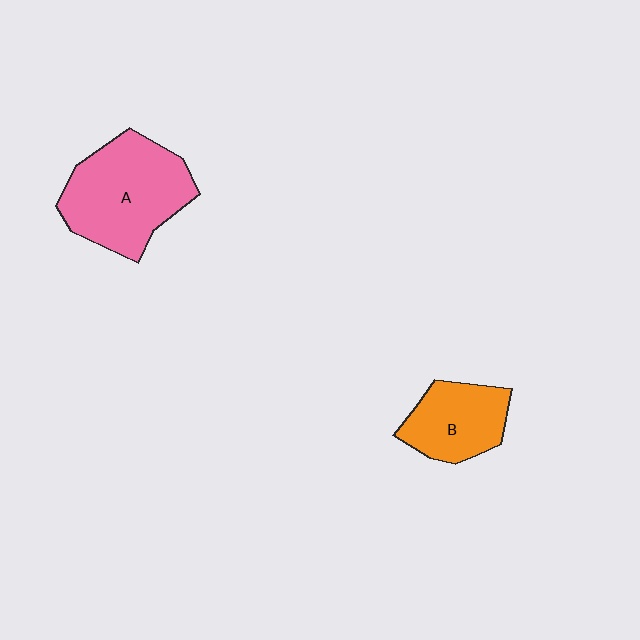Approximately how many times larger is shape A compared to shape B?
Approximately 1.7 times.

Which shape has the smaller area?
Shape B (orange).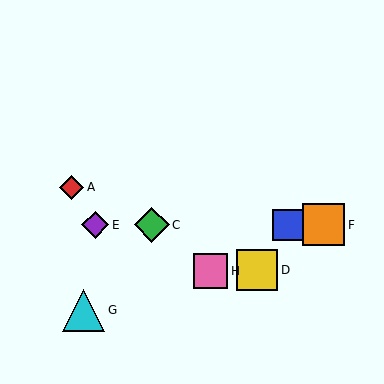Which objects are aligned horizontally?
Objects B, C, E, F are aligned horizontally.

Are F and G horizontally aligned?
No, F is at y≈225 and G is at y≈310.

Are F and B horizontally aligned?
Yes, both are at y≈225.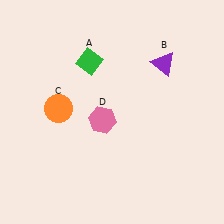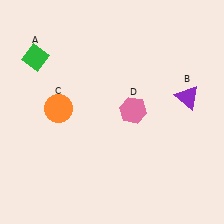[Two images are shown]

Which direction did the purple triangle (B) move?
The purple triangle (B) moved down.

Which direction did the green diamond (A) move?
The green diamond (A) moved left.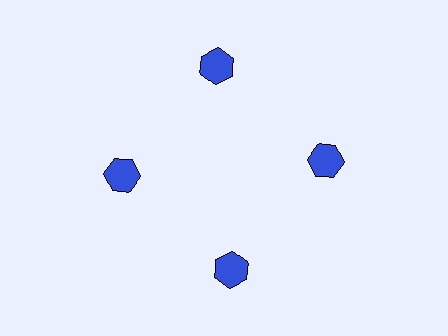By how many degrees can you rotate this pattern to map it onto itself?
The pattern maps onto itself every 90 degrees of rotation.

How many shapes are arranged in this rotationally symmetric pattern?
There are 4 shapes, arranged in 4 groups of 1.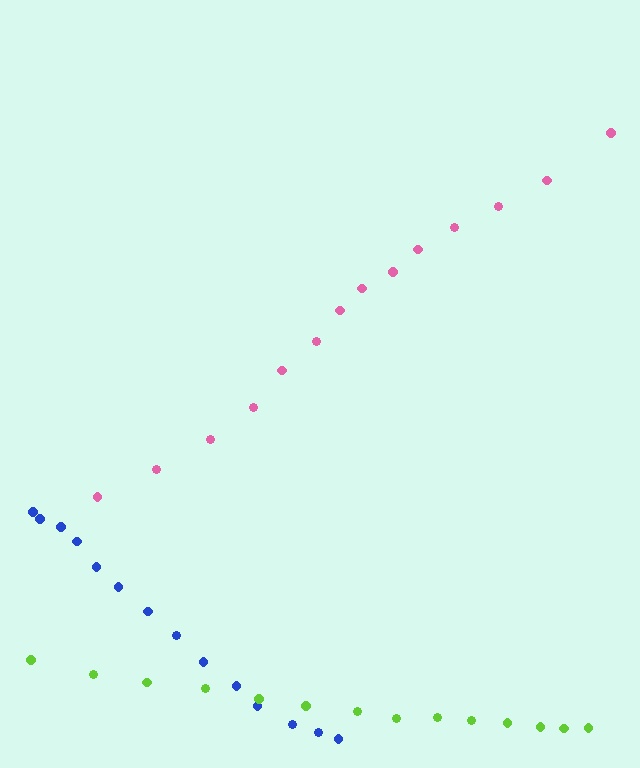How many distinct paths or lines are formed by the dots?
There are 3 distinct paths.